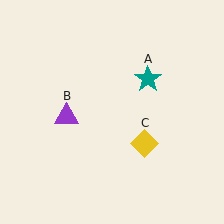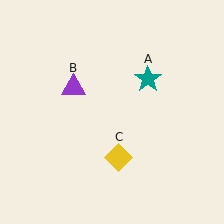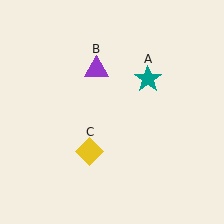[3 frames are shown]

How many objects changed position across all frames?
2 objects changed position: purple triangle (object B), yellow diamond (object C).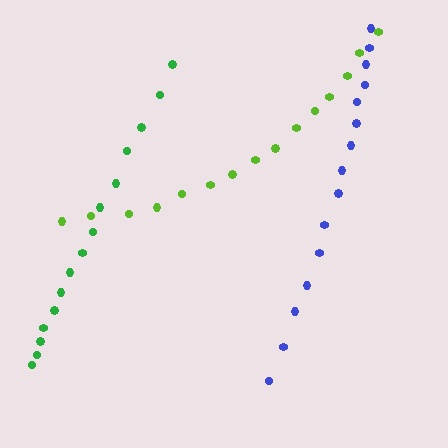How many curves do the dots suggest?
There are 3 distinct paths.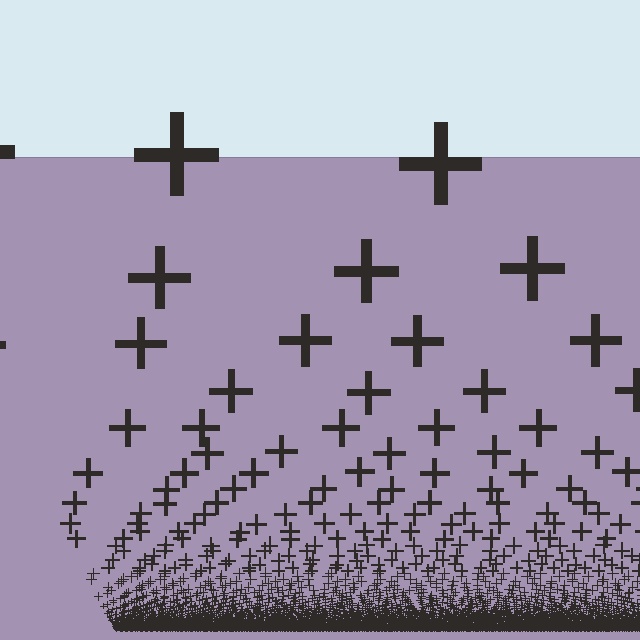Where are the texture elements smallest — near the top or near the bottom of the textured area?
Near the bottom.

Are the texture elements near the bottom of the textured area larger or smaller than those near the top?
Smaller. The gradient is inverted — elements near the bottom are smaller and denser.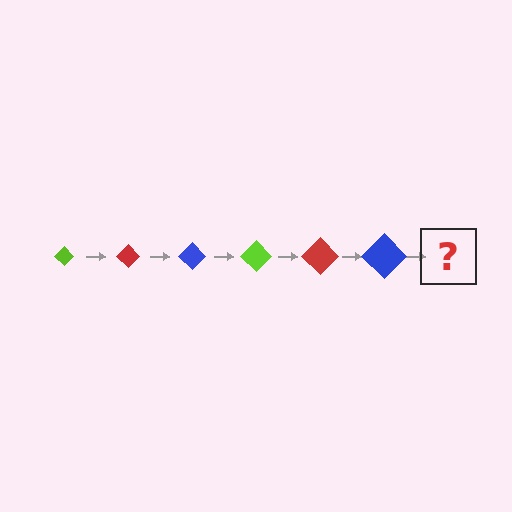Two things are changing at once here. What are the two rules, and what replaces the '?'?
The two rules are that the diamond grows larger each step and the color cycles through lime, red, and blue. The '?' should be a lime diamond, larger than the previous one.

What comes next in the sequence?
The next element should be a lime diamond, larger than the previous one.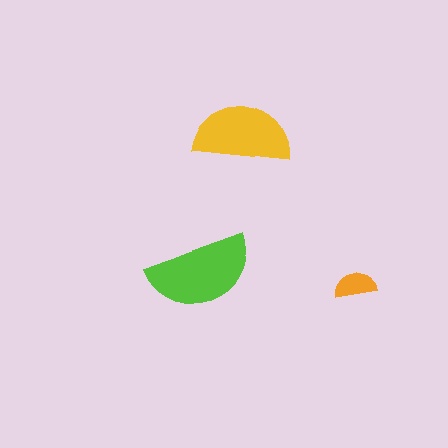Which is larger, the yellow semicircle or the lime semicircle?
The lime one.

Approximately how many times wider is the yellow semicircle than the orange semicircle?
About 2.5 times wider.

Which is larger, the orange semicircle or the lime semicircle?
The lime one.